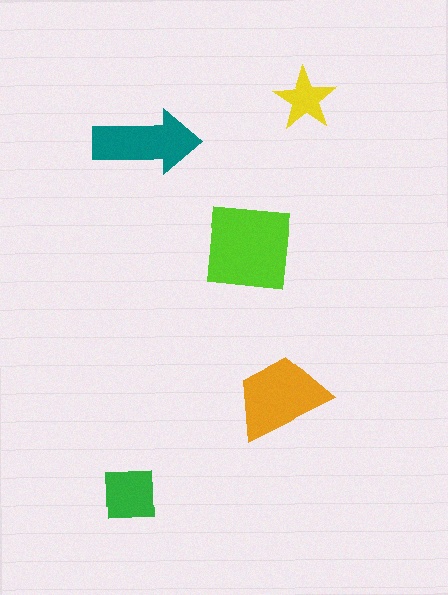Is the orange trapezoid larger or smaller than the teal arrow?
Larger.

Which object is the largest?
The lime square.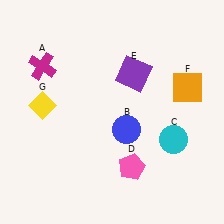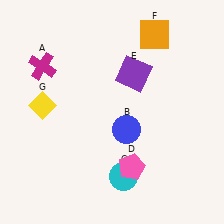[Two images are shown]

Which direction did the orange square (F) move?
The orange square (F) moved up.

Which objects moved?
The objects that moved are: the cyan circle (C), the orange square (F).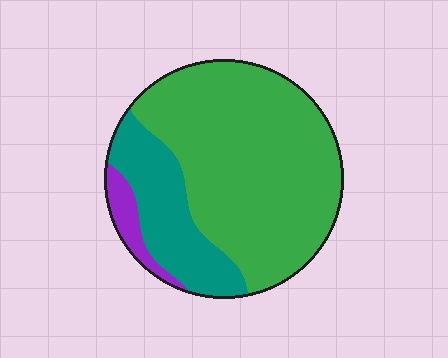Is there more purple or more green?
Green.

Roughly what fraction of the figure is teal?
Teal covers roughly 25% of the figure.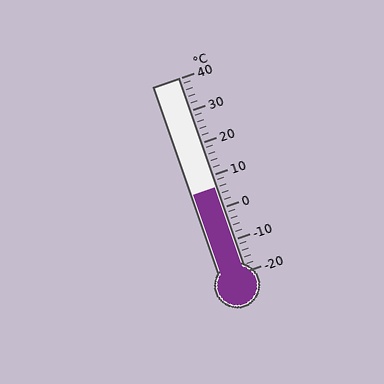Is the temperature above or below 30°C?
The temperature is below 30°C.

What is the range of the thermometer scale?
The thermometer scale ranges from -20°C to 40°C.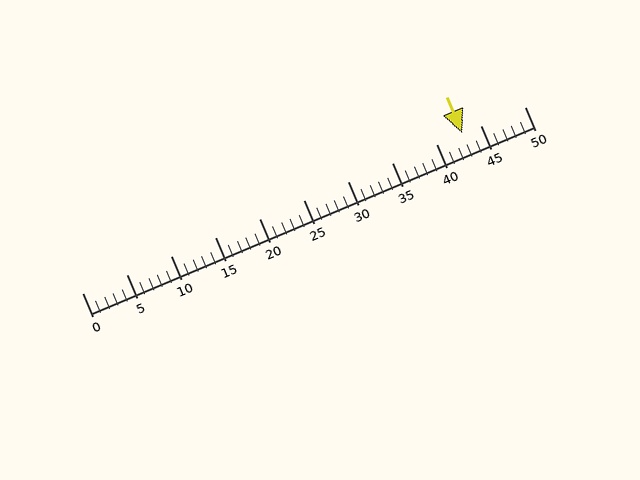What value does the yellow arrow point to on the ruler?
The yellow arrow points to approximately 43.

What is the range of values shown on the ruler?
The ruler shows values from 0 to 50.